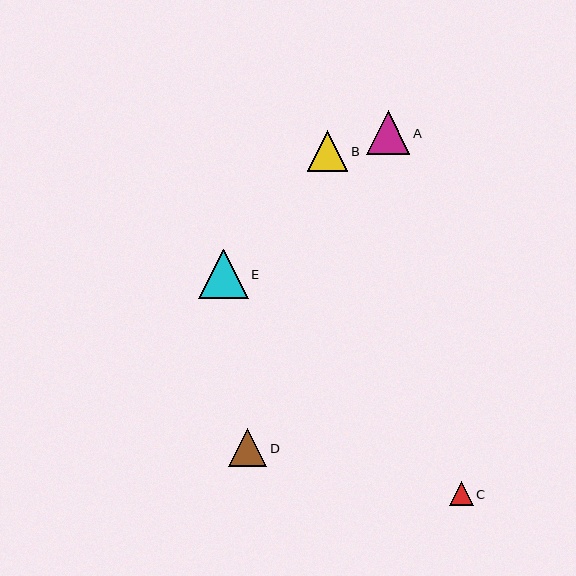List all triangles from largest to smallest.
From largest to smallest: E, A, B, D, C.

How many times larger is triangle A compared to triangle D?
Triangle A is approximately 1.2 times the size of triangle D.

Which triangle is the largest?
Triangle E is the largest with a size of approximately 49 pixels.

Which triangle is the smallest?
Triangle C is the smallest with a size of approximately 23 pixels.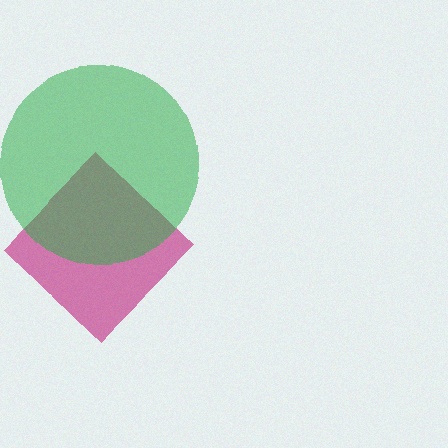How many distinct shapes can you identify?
There are 2 distinct shapes: a magenta diamond, a green circle.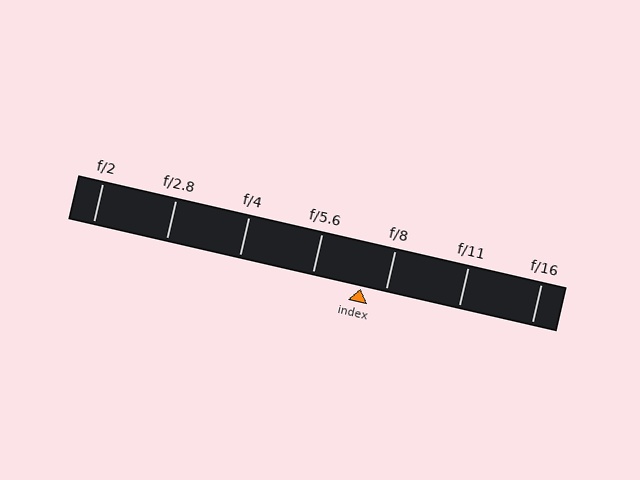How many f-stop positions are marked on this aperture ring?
There are 7 f-stop positions marked.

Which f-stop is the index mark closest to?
The index mark is closest to f/8.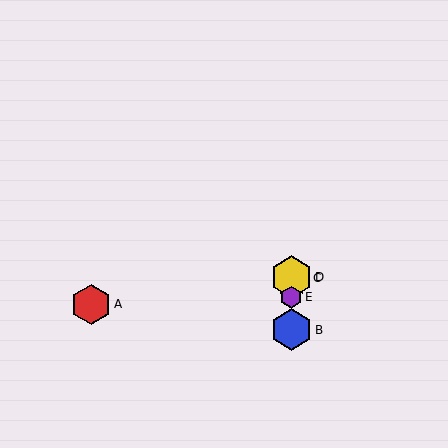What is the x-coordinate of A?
Object A is at x≈91.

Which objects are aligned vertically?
Objects B, C, D, E are aligned vertically.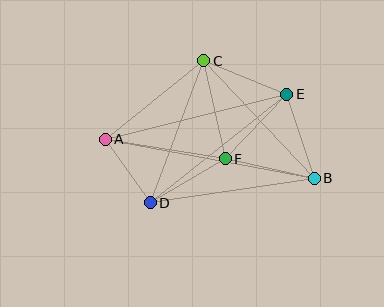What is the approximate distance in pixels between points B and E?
The distance between B and E is approximately 88 pixels.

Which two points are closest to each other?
Points A and D are closest to each other.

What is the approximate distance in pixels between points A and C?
The distance between A and C is approximately 126 pixels.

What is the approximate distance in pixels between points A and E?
The distance between A and E is approximately 187 pixels.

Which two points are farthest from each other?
Points A and B are farthest from each other.